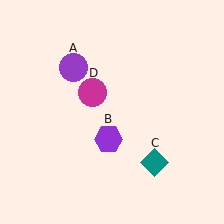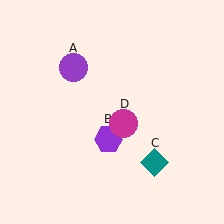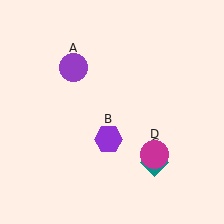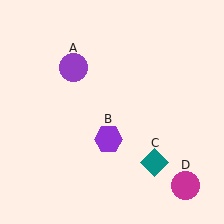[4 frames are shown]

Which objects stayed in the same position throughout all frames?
Purple circle (object A) and purple hexagon (object B) and teal diamond (object C) remained stationary.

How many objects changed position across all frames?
1 object changed position: magenta circle (object D).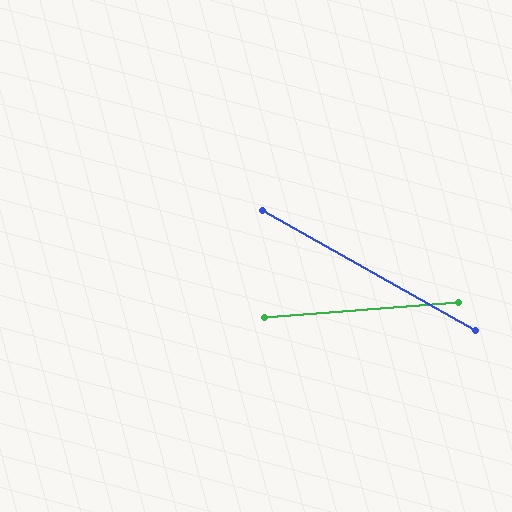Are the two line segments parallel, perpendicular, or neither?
Neither parallel nor perpendicular — they differ by about 34°.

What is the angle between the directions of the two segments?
Approximately 34 degrees.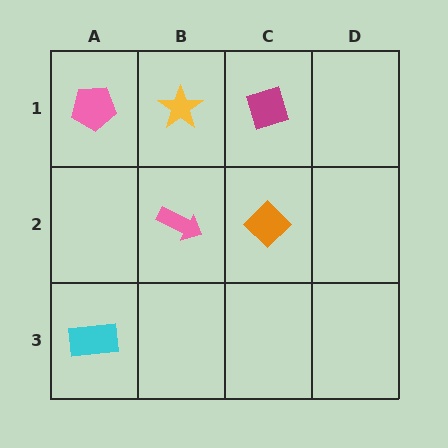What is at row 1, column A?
A pink pentagon.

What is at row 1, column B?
A yellow star.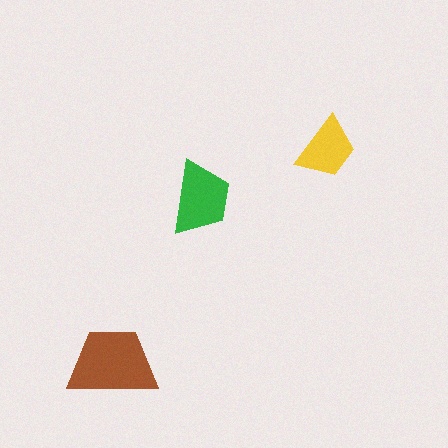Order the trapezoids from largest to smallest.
the brown one, the green one, the yellow one.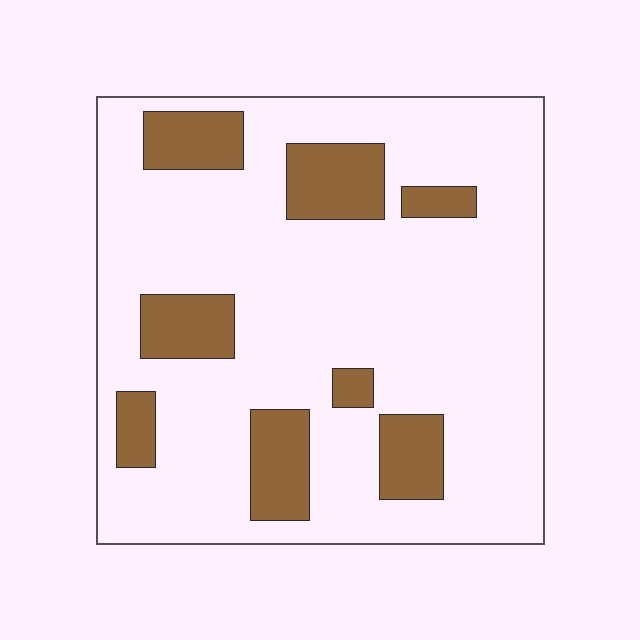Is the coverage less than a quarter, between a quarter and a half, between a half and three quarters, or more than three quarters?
Less than a quarter.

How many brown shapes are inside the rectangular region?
8.